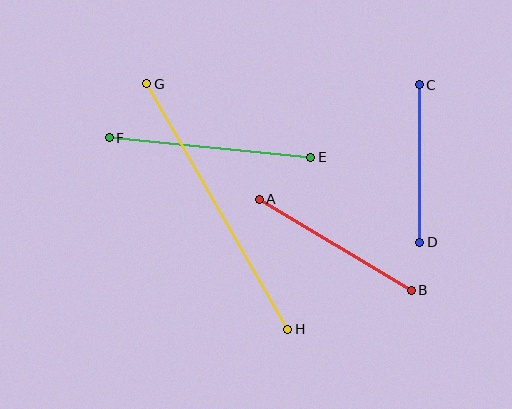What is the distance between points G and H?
The distance is approximately 283 pixels.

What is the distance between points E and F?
The distance is approximately 203 pixels.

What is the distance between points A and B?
The distance is approximately 177 pixels.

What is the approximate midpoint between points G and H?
The midpoint is at approximately (217, 206) pixels.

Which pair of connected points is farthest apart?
Points G and H are farthest apart.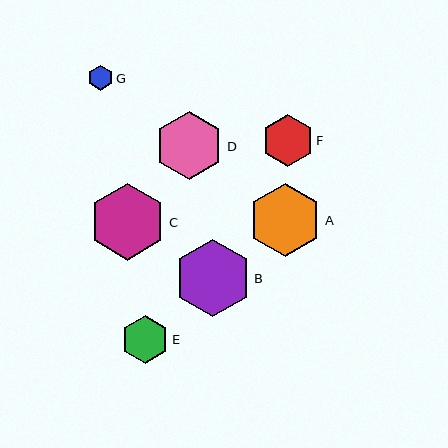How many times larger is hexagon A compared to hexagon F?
Hexagon A is approximately 1.4 times the size of hexagon F.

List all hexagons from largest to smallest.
From largest to smallest: B, C, A, D, F, E, G.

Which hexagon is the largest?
Hexagon B is the largest with a size of approximately 77 pixels.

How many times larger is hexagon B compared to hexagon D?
Hexagon B is approximately 1.1 times the size of hexagon D.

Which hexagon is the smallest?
Hexagon G is the smallest with a size of approximately 25 pixels.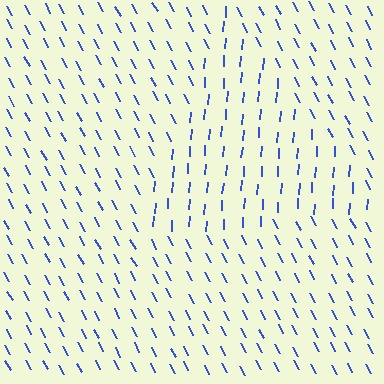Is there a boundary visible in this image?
Yes, there is a texture boundary formed by a change in line orientation.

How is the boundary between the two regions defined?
The boundary is defined purely by a change in line orientation (approximately 32 degrees difference). All lines are the same color and thickness.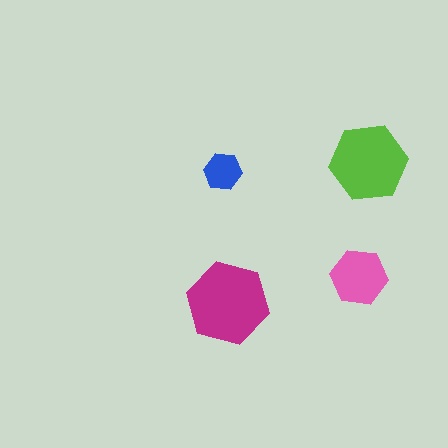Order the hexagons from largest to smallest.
the magenta one, the lime one, the pink one, the blue one.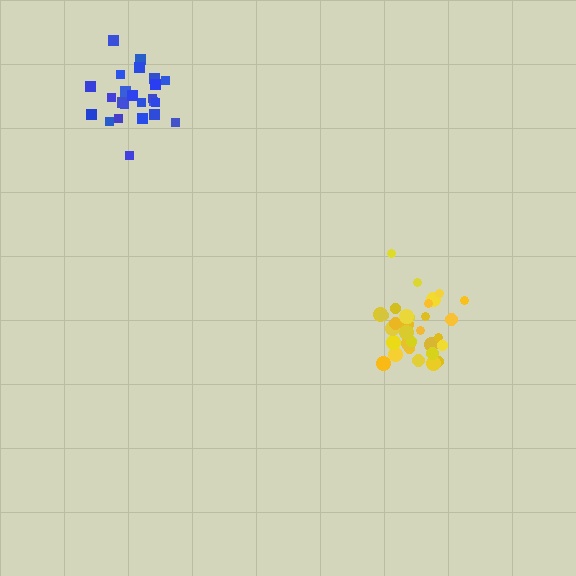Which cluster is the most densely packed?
Blue.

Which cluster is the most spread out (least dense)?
Yellow.